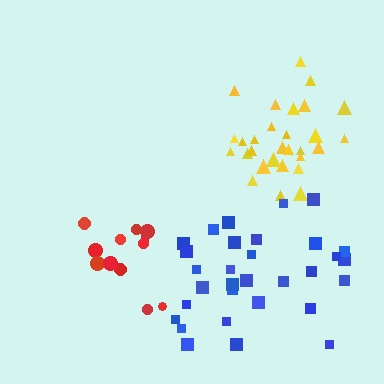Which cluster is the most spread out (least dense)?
Blue.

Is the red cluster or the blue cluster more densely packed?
Red.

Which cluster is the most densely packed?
Yellow.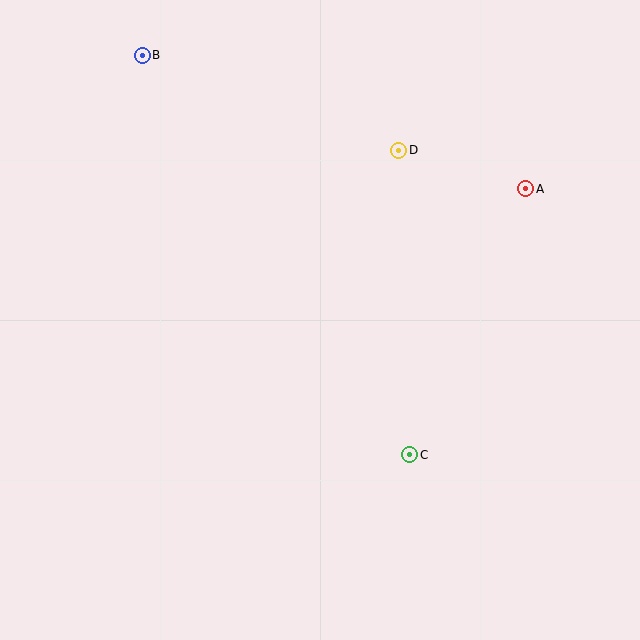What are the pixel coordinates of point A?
Point A is at (526, 189).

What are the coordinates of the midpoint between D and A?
The midpoint between D and A is at (462, 170).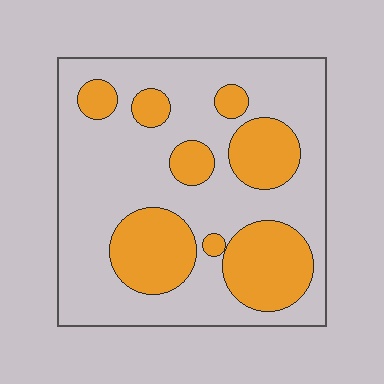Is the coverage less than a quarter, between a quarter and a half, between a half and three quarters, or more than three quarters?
Between a quarter and a half.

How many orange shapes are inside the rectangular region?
8.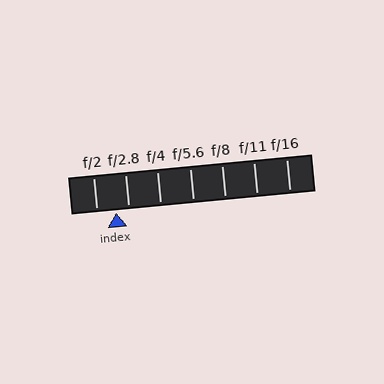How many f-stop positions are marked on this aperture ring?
There are 7 f-stop positions marked.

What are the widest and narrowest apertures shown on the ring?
The widest aperture shown is f/2 and the narrowest is f/16.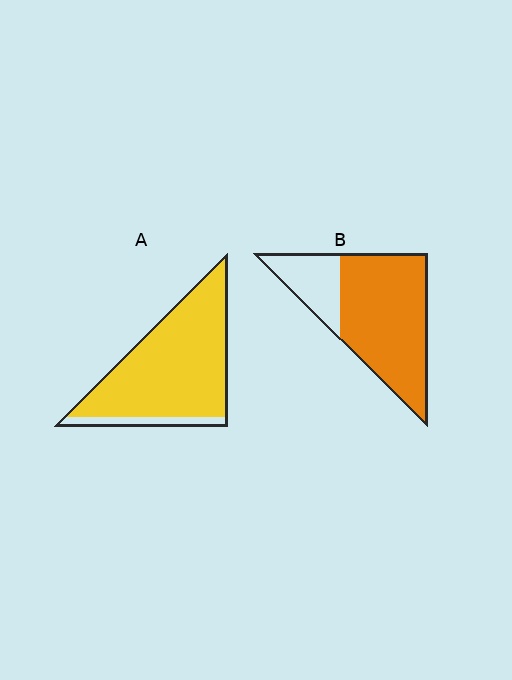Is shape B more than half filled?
Yes.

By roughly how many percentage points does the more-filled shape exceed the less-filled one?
By roughly 15 percentage points (A over B).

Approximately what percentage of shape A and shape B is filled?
A is approximately 90% and B is approximately 75%.